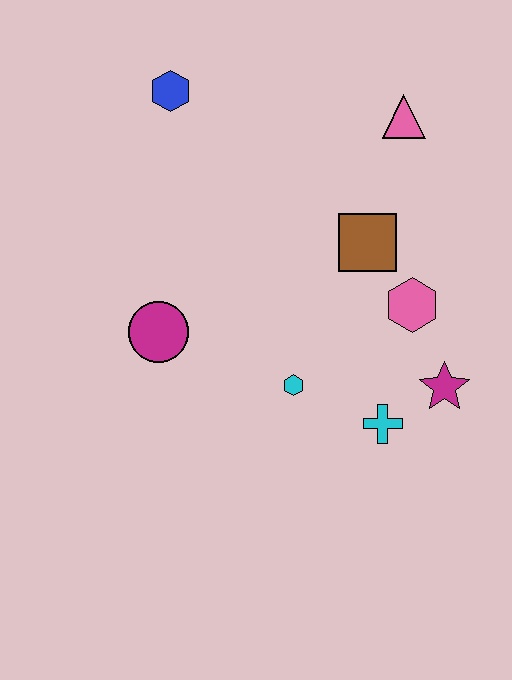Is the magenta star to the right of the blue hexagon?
Yes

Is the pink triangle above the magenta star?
Yes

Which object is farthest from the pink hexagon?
The blue hexagon is farthest from the pink hexagon.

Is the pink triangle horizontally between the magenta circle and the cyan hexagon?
No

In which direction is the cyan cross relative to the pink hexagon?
The cyan cross is below the pink hexagon.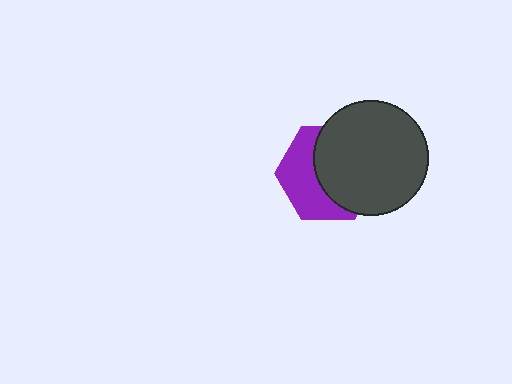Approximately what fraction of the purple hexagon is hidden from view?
Roughly 56% of the purple hexagon is hidden behind the dark gray circle.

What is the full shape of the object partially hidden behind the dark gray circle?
The partially hidden object is a purple hexagon.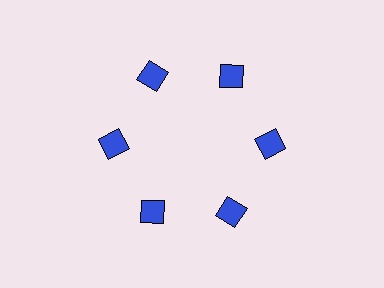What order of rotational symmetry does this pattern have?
This pattern has 6-fold rotational symmetry.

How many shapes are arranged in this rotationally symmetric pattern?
There are 6 shapes, arranged in 6 groups of 1.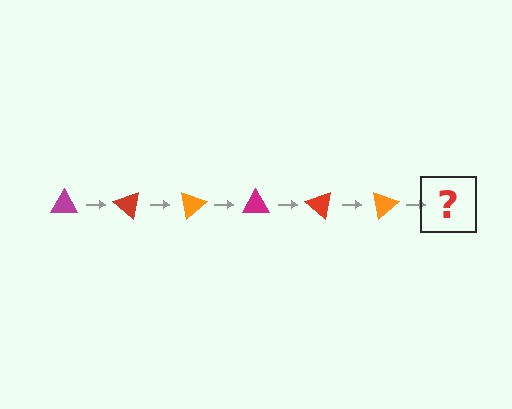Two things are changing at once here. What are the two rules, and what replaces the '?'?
The two rules are that it rotates 40 degrees each step and the color cycles through magenta, red, and orange. The '?' should be a magenta triangle, rotated 240 degrees from the start.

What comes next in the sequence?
The next element should be a magenta triangle, rotated 240 degrees from the start.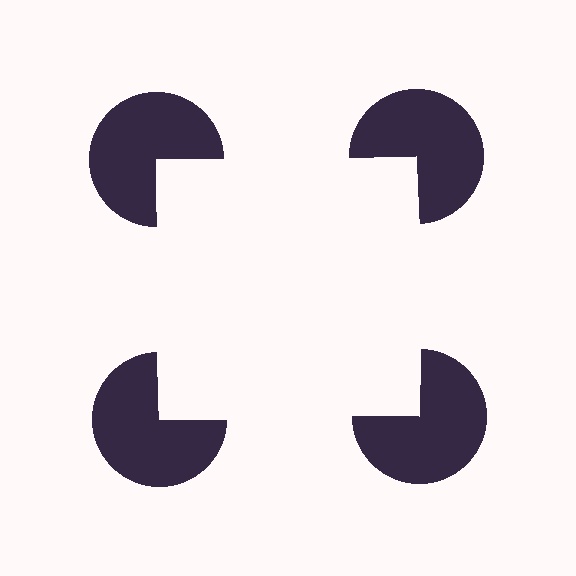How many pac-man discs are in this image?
There are 4 — one at each vertex of the illusory square.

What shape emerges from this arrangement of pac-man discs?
An illusory square — its edges are inferred from the aligned wedge cuts in the pac-man discs, not physically drawn.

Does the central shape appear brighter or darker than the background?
It typically appears slightly brighter than the background, even though no actual brightness change is drawn.